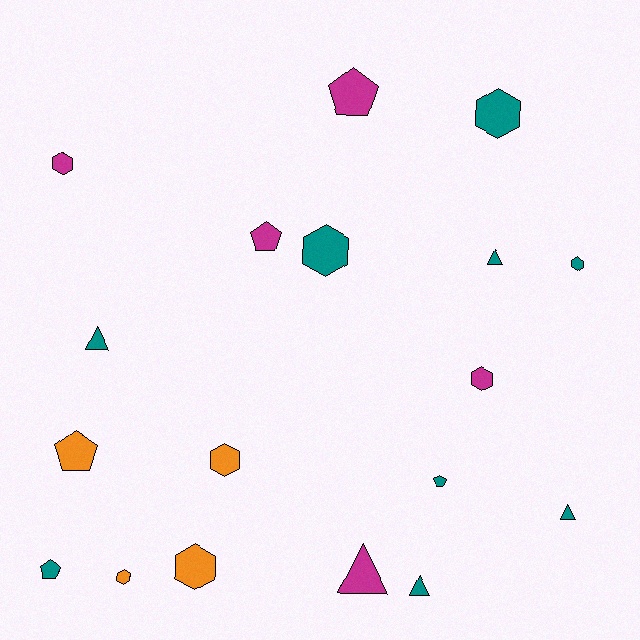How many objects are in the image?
There are 18 objects.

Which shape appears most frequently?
Hexagon, with 8 objects.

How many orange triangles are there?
There are no orange triangles.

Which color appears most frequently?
Teal, with 9 objects.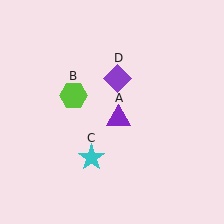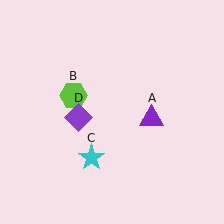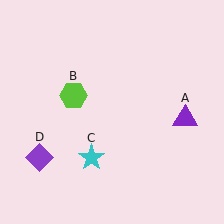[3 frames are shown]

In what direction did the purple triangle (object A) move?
The purple triangle (object A) moved right.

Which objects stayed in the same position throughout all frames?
Lime hexagon (object B) and cyan star (object C) remained stationary.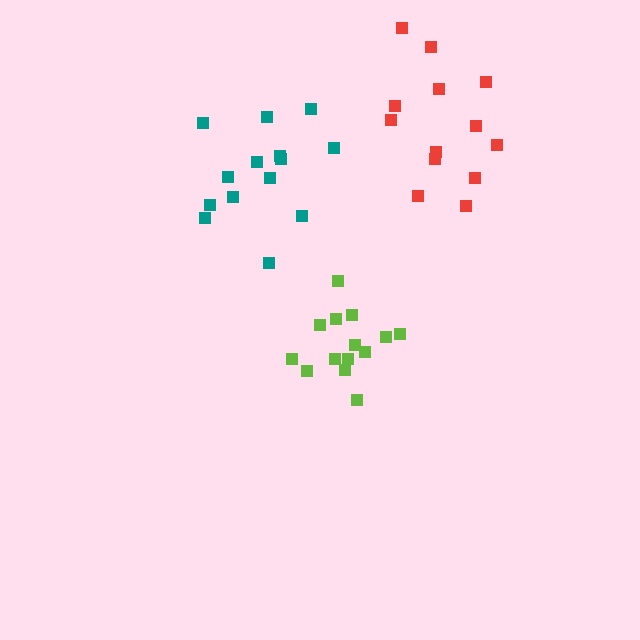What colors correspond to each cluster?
The clusters are colored: lime, red, teal.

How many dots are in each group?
Group 1: 14 dots, Group 2: 13 dots, Group 3: 14 dots (41 total).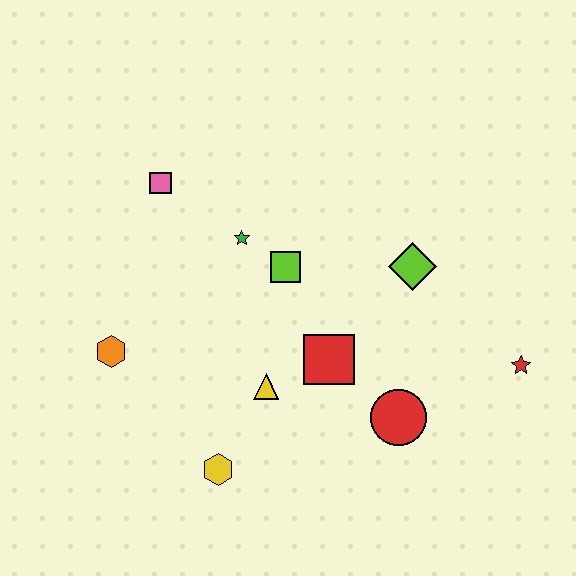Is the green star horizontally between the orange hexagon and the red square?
Yes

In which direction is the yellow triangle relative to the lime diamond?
The yellow triangle is to the left of the lime diamond.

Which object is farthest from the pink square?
The red star is farthest from the pink square.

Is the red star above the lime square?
No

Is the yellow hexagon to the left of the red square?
Yes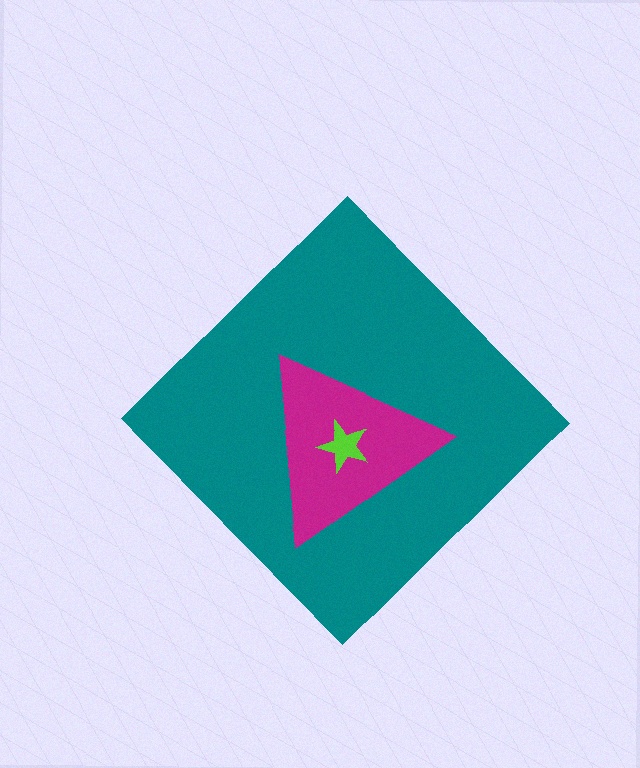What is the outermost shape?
The teal diamond.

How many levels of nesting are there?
3.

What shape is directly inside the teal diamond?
The magenta triangle.